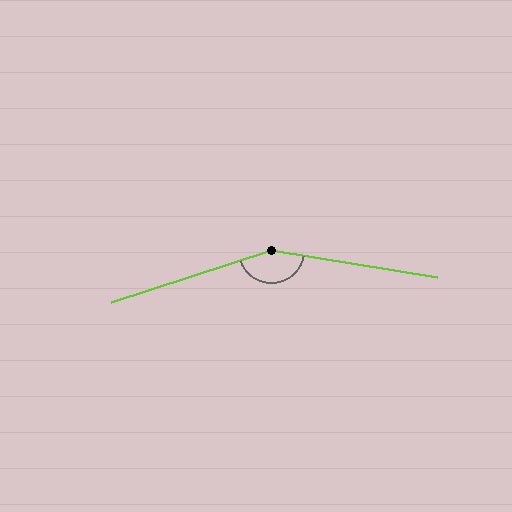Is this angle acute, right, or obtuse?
It is obtuse.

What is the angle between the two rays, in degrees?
Approximately 153 degrees.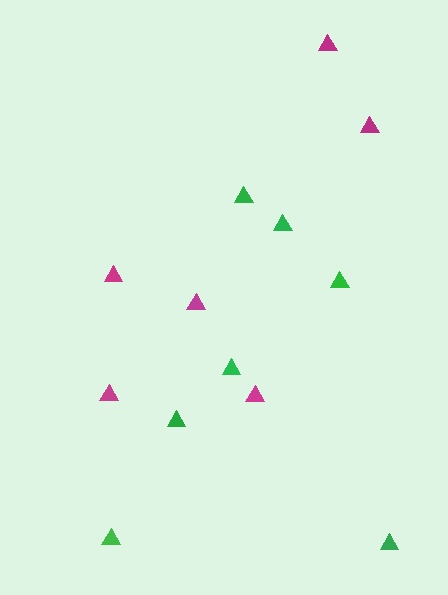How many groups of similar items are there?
There are 2 groups: one group of magenta triangles (6) and one group of green triangles (7).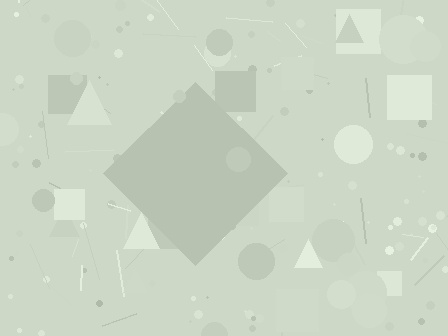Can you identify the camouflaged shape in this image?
The camouflaged shape is a diamond.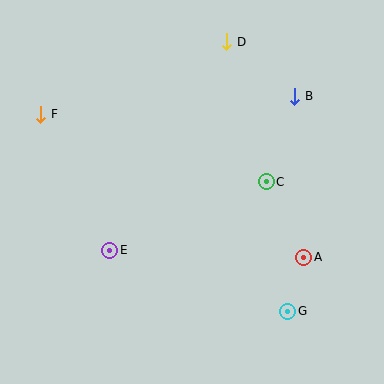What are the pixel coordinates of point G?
Point G is at (288, 311).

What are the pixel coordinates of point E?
Point E is at (110, 250).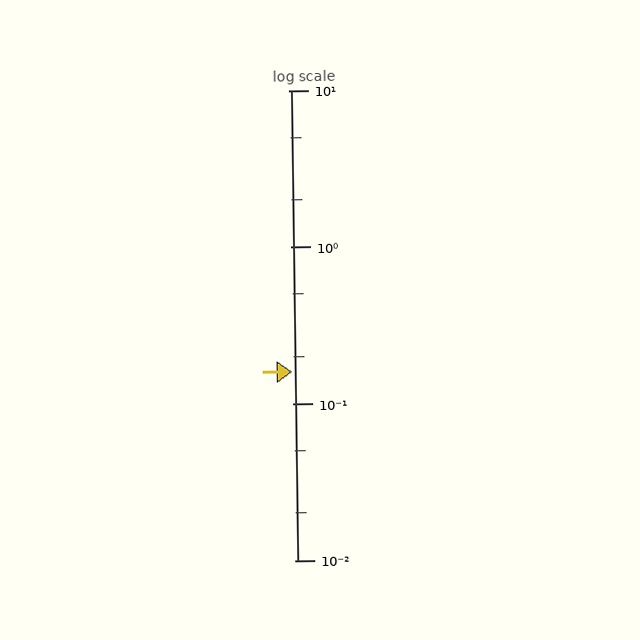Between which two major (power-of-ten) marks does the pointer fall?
The pointer is between 0.1 and 1.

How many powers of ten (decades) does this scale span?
The scale spans 3 decades, from 0.01 to 10.